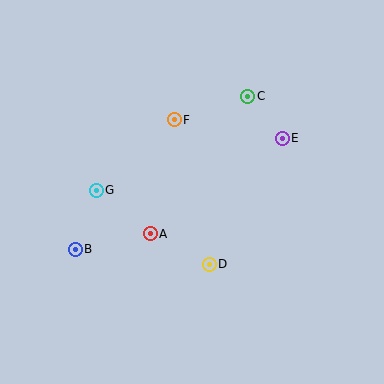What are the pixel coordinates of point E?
Point E is at (282, 138).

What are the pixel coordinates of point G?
Point G is at (96, 190).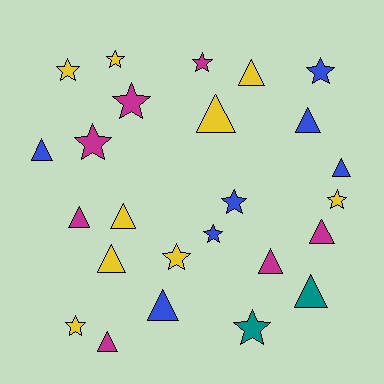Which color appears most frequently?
Yellow, with 9 objects.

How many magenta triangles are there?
There are 4 magenta triangles.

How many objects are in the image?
There are 25 objects.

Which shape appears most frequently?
Triangle, with 13 objects.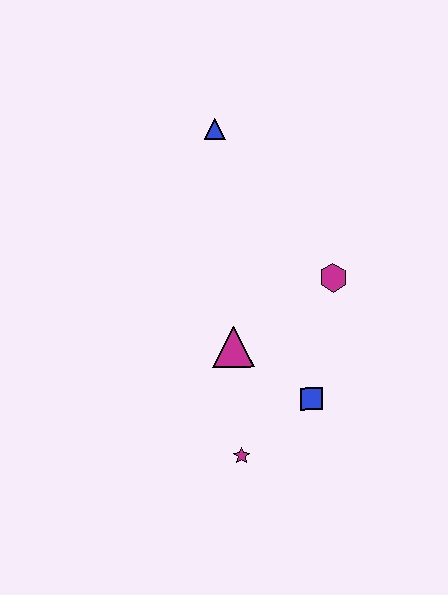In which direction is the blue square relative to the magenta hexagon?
The blue square is below the magenta hexagon.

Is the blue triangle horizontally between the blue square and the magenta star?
No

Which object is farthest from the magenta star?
The blue triangle is farthest from the magenta star.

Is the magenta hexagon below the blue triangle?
Yes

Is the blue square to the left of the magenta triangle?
No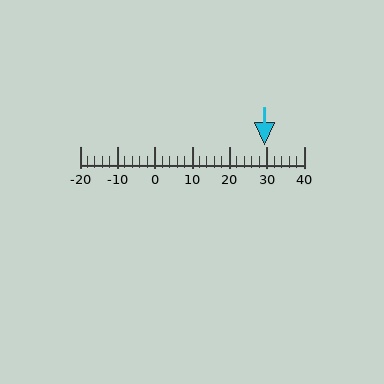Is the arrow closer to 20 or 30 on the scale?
The arrow is closer to 30.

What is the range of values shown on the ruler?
The ruler shows values from -20 to 40.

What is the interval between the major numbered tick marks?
The major tick marks are spaced 10 units apart.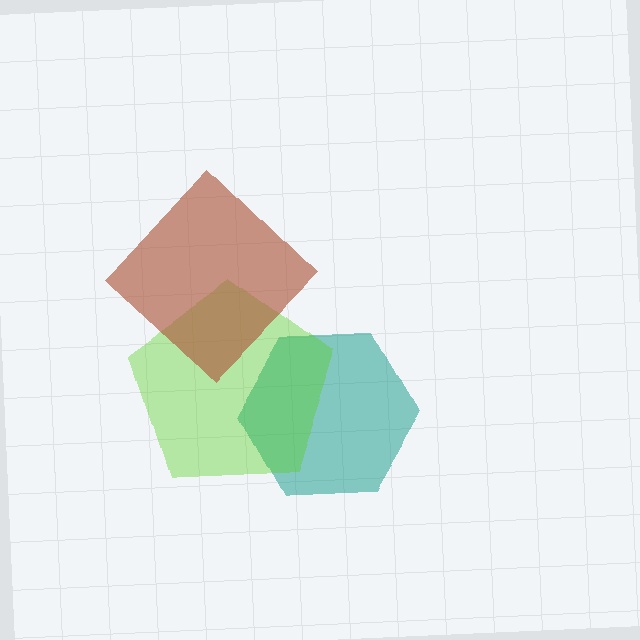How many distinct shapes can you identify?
There are 3 distinct shapes: a teal hexagon, a lime pentagon, a brown diamond.